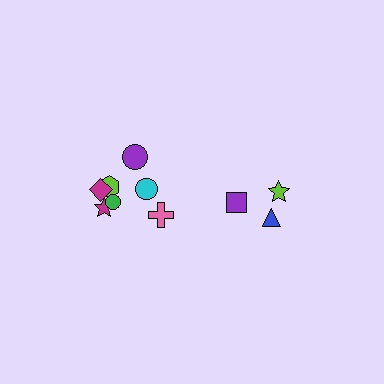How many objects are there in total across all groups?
There are 10 objects.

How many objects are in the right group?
There are 4 objects.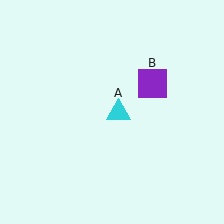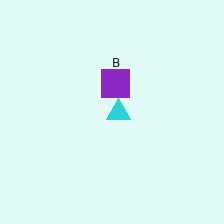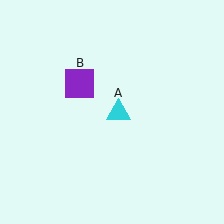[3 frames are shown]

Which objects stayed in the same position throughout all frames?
Cyan triangle (object A) remained stationary.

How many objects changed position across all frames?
1 object changed position: purple square (object B).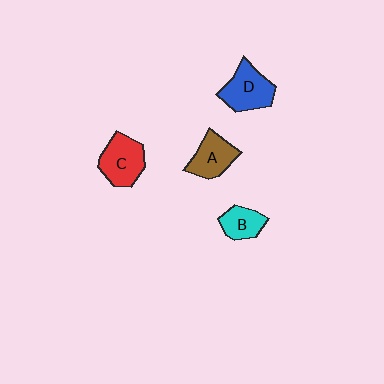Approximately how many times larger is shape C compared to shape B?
Approximately 1.6 times.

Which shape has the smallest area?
Shape B (cyan).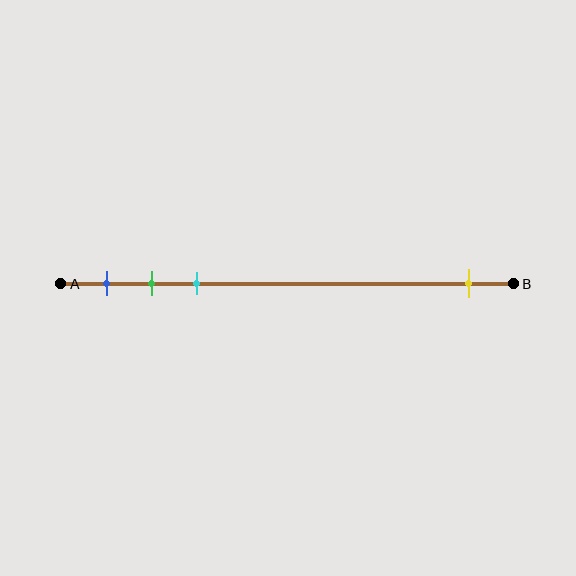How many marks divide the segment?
There are 4 marks dividing the segment.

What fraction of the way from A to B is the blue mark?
The blue mark is approximately 10% (0.1) of the way from A to B.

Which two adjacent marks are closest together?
The green and cyan marks are the closest adjacent pair.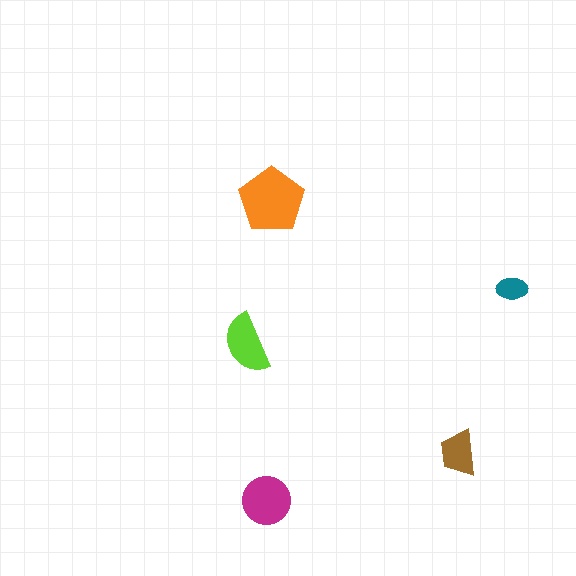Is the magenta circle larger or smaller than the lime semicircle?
Larger.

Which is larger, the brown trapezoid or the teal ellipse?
The brown trapezoid.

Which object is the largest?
The orange pentagon.